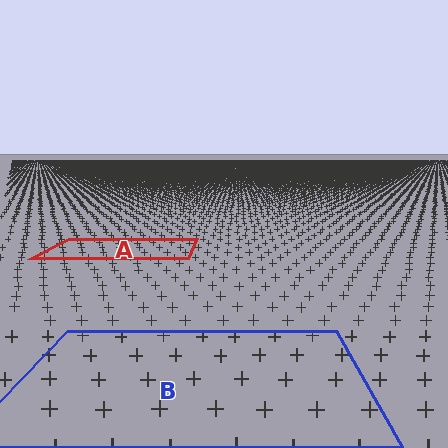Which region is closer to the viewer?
Region B is closer. The texture elements there are larger and more spread out.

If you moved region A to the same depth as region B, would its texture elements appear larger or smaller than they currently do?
They would appear larger. At a closer depth, the same texture elements are projected at a bigger on-screen size.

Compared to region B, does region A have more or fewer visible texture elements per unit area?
Region A has more texture elements per unit area — they are packed more densely because it is farther away.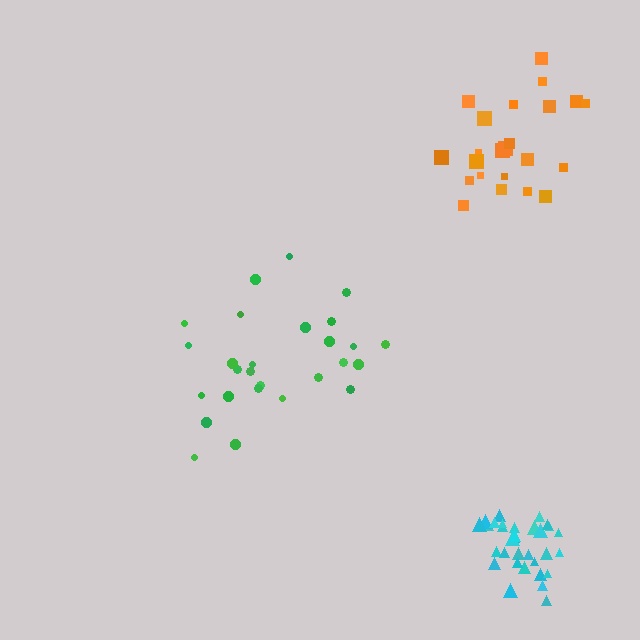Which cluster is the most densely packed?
Cyan.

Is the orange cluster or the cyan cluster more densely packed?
Cyan.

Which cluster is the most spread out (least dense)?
Green.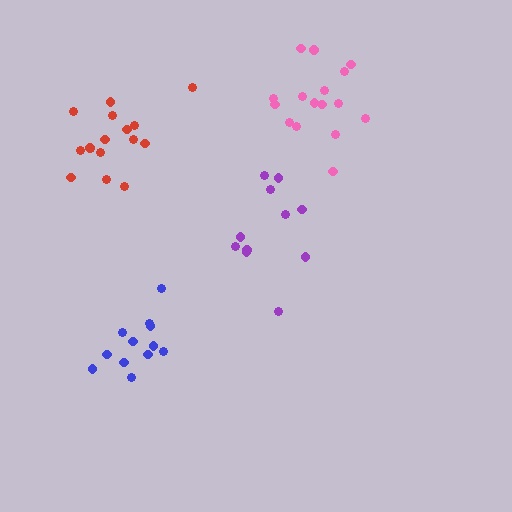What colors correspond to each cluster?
The clusters are colored: pink, purple, red, blue.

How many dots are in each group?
Group 1: 16 dots, Group 2: 11 dots, Group 3: 16 dots, Group 4: 12 dots (55 total).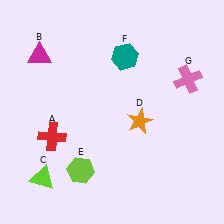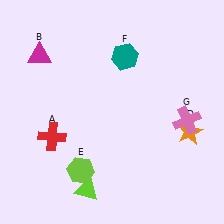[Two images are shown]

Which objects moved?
The objects that moved are: the lime triangle (C), the orange star (D), the pink cross (G).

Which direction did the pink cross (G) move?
The pink cross (G) moved down.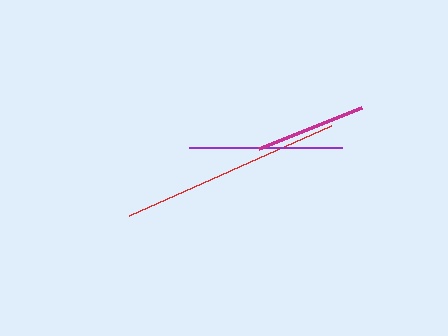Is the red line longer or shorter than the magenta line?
The red line is longer than the magenta line.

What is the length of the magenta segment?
The magenta segment is approximately 111 pixels long.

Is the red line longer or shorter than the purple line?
The red line is longer than the purple line.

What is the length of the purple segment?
The purple segment is approximately 152 pixels long.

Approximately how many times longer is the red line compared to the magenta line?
The red line is approximately 2.0 times the length of the magenta line.